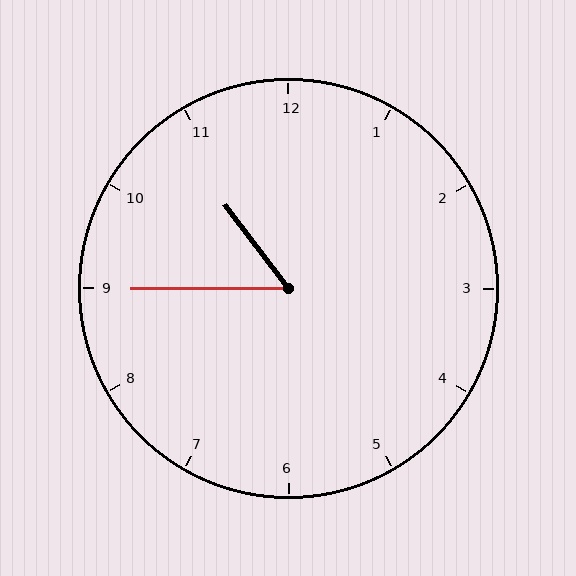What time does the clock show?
10:45.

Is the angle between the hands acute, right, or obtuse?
It is acute.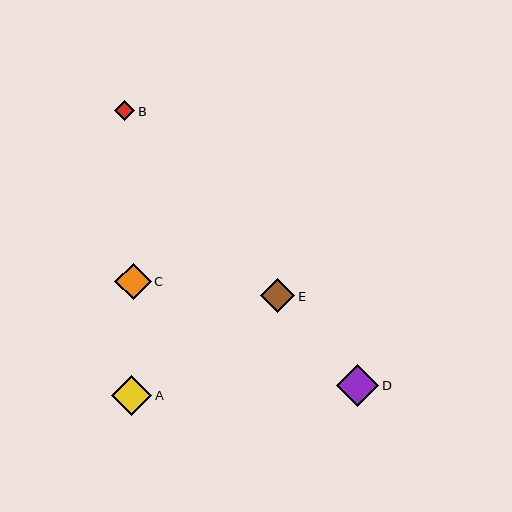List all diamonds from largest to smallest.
From largest to smallest: D, A, C, E, B.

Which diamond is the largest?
Diamond D is the largest with a size of approximately 42 pixels.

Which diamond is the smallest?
Diamond B is the smallest with a size of approximately 20 pixels.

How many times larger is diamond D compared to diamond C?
Diamond D is approximately 1.2 times the size of diamond C.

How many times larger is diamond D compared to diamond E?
Diamond D is approximately 1.2 times the size of diamond E.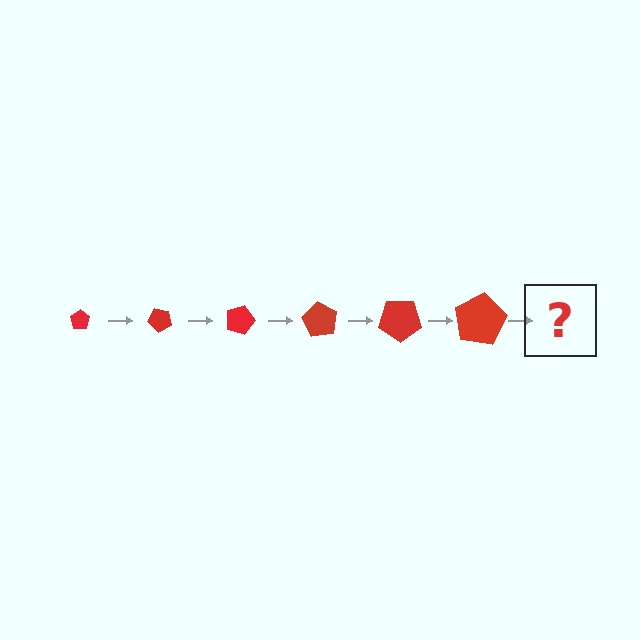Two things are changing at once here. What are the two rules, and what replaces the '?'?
The two rules are that the pentagon grows larger each step and it rotates 45 degrees each step. The '?' should be a pentagon, larger than the previous one and rotated 270 degrees from the start.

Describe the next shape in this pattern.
It should be a pentagon, larger than the previous one and rotated 270 degrees from the start.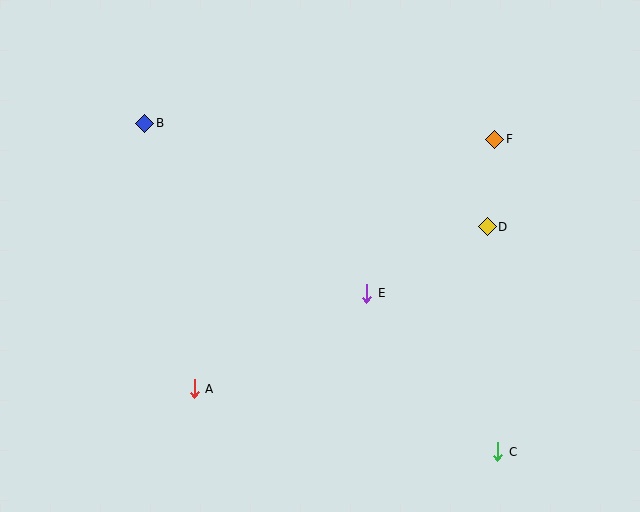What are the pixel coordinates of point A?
Point A is at (194, 389).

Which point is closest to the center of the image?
Point E at (367, 293) is closest to the center.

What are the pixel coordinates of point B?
Point B is at (145, 123).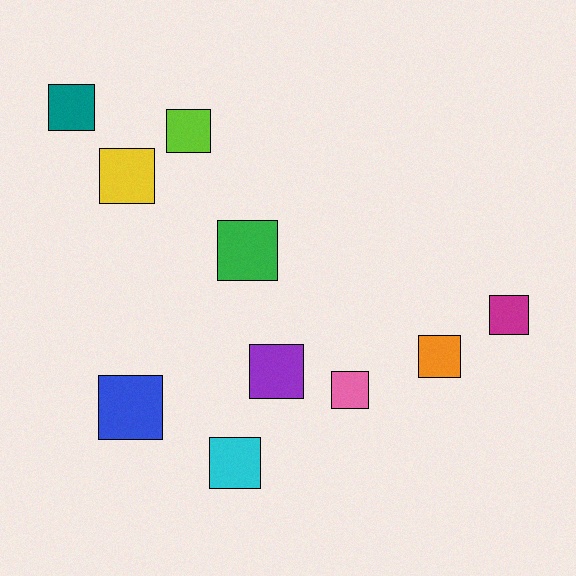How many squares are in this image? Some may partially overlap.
There are 10 squares.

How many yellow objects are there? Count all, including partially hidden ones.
There is 1 yellow object.